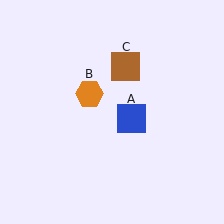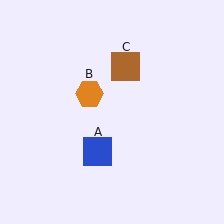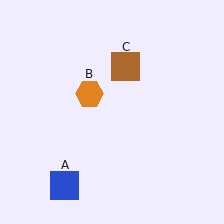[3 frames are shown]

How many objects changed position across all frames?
1 object changed position: blue square (object A).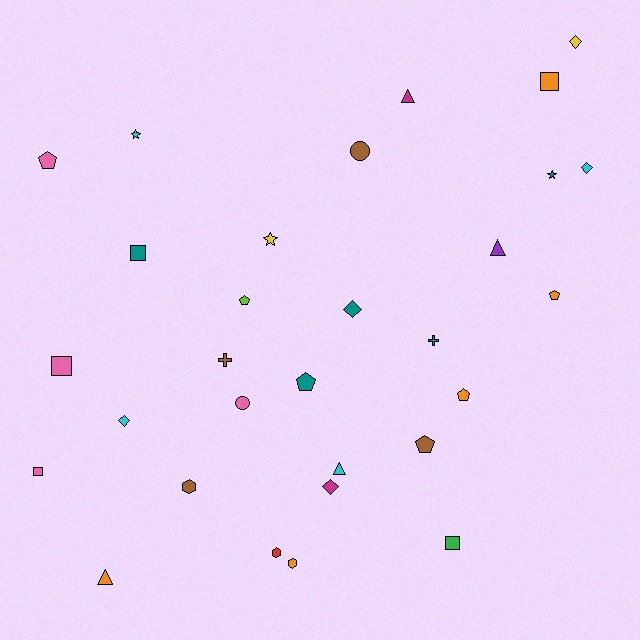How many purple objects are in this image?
There is 1 purple object.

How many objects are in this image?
There are 30 objects.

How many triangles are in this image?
There are 4 triangles.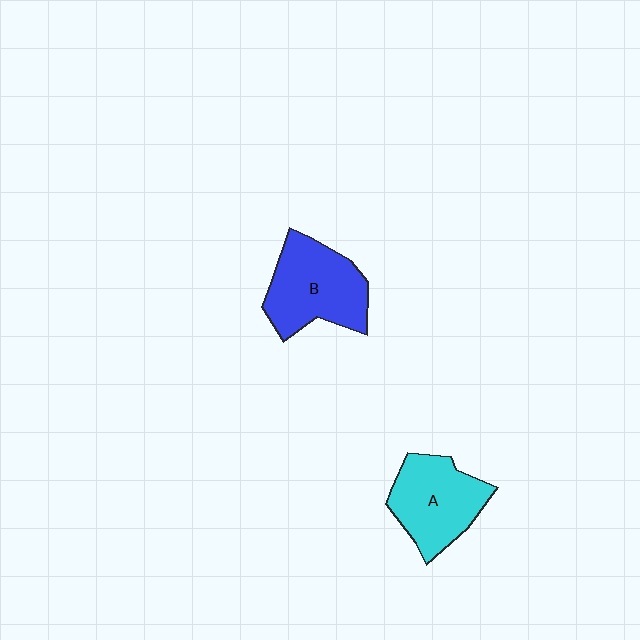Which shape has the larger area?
Shape B (blue).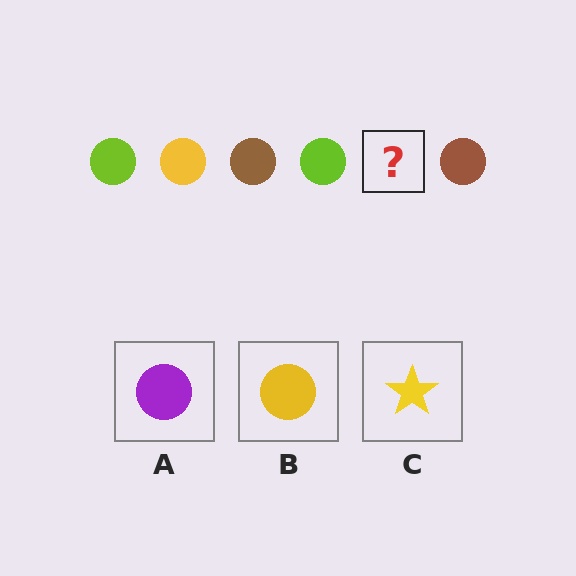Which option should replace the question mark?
Option B.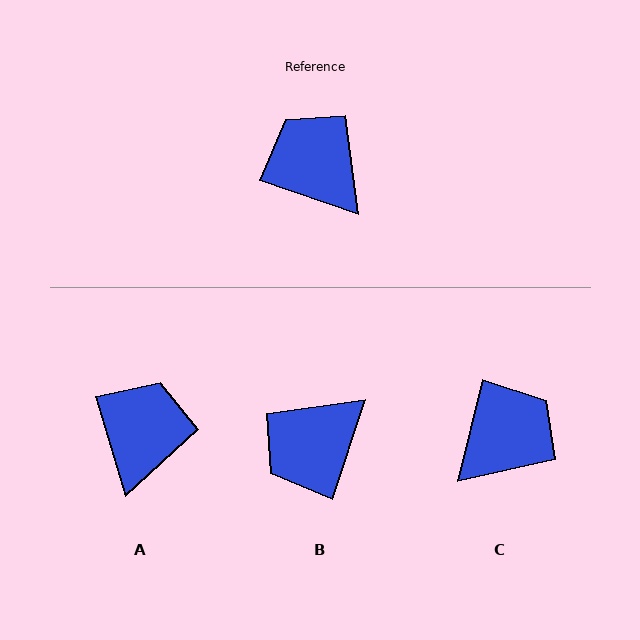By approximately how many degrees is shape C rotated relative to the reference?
Approximately 85 degrees clockwise.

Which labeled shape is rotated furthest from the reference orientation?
B, about 91 degrees away.